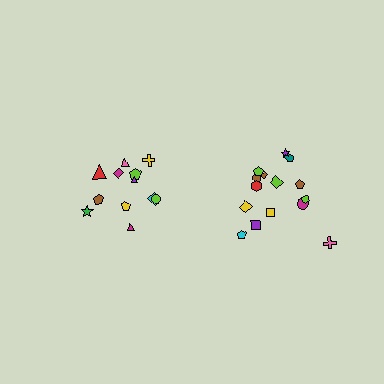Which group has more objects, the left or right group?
The right group.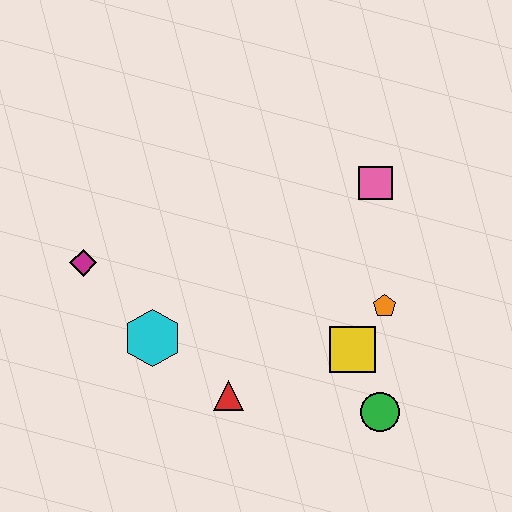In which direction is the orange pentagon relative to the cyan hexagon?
The orange pentagon is to the right of the cyan hexagon.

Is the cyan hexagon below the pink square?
Yes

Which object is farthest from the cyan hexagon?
The pink square is farthest from the cyan hexagon.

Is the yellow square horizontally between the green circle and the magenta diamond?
Yes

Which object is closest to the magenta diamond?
The cyan hexagon is closest to the magenta diamond.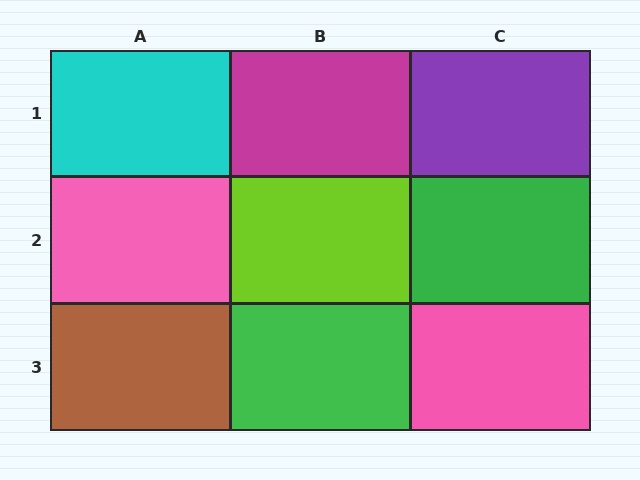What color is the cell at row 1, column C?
Purple.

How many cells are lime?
1 cell is lime.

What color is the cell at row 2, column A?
Pink.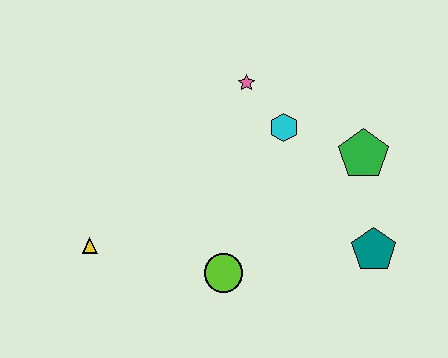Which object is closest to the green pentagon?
The cyan hexagon is closest to the green pentagon.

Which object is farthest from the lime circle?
The pink star is farthest from the lime circle.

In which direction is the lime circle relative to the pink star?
The lime circle is below the pink star.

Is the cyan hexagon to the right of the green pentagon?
No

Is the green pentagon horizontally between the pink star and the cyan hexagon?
No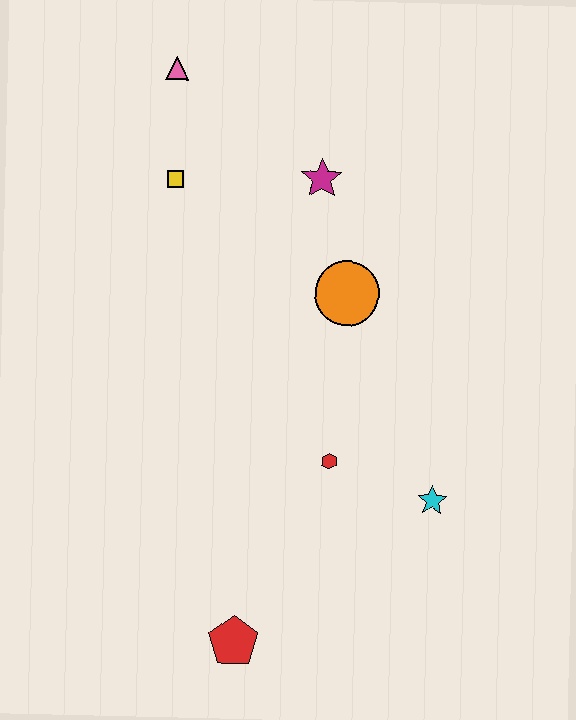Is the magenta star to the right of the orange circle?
No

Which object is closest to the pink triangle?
The yellow square is closest to the pink triangle.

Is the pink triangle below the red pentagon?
No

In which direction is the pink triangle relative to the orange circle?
The pink triangle is above the orange circle.